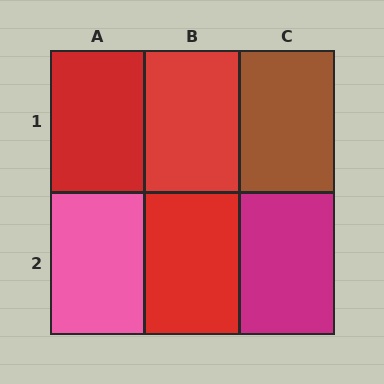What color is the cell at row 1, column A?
Red.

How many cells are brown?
1 cell is brown.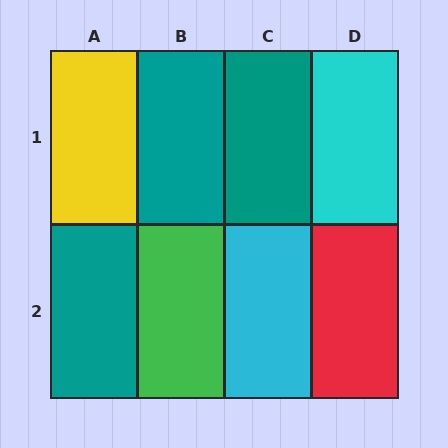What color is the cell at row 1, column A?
Yellow.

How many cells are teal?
3 cells are teal.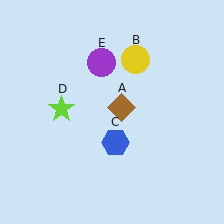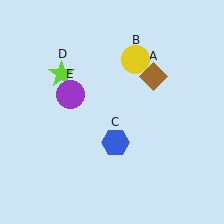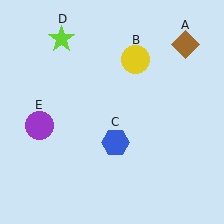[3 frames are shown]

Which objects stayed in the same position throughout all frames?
Yellow circle (object B) and blue hexagon (object C) remained stationary.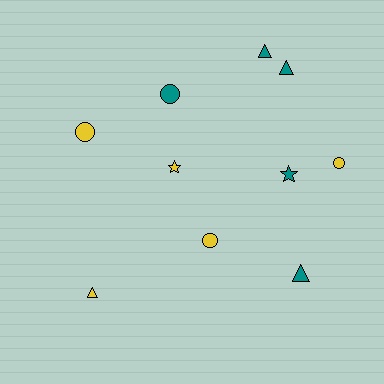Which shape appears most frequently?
Triangle, with 4 objects.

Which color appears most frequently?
Teal, with 5 objects.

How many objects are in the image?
There are 10 objects.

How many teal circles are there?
There is 1 teal circle.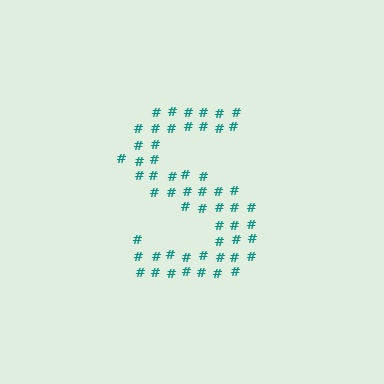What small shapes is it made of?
It is made of small hash symbols.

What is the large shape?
The large shape is the letter S.